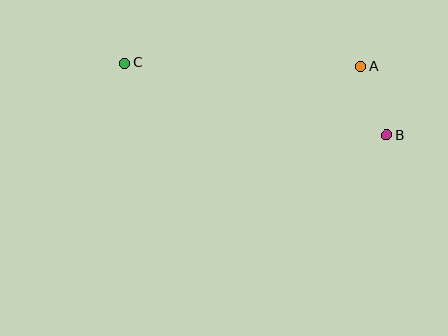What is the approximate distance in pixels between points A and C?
The distance between A and C is approximately 236 pixels.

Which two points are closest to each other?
Points A and B are closest to each other.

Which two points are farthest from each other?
Points B and C are farthest from each other.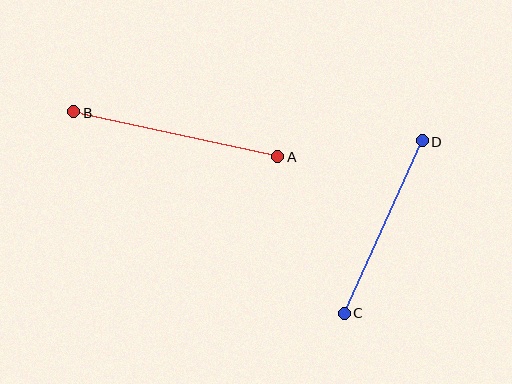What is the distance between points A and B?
The distance is approximately 208 pixels.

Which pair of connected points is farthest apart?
Points A and B are farthest apart.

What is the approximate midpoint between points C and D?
The midpoint is at approximately (383, 227) pixels.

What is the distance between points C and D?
The distance is approximately 189 pixels.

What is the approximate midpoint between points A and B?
The midpoint is at approximately (176, 135) pixels.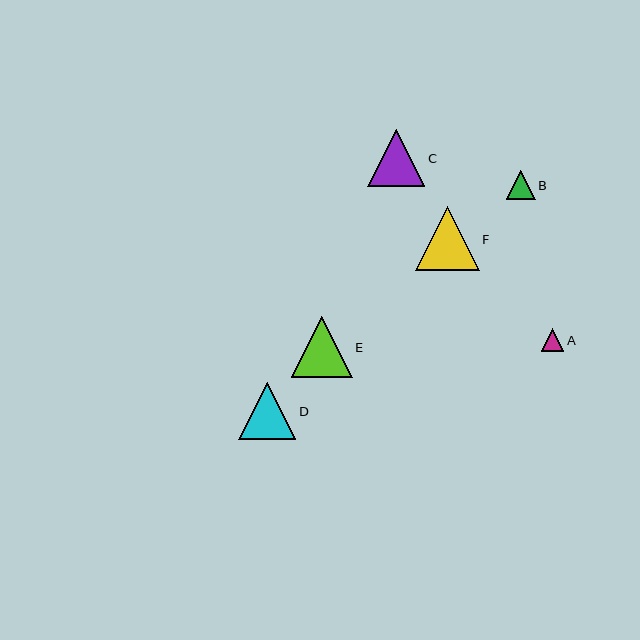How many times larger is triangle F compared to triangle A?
Triangle F is approximately 2.8 times the size of triangle A.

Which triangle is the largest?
Triangle F is the largest with a size of approximately 64 pixels.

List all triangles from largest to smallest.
From largest to smallest: F, E, D, C, B, A.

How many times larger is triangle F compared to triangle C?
Triangle F is approximately 1.1 times the size of triangle C.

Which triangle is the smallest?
Triangle A is the smallest with a size of approximately 23 pixels.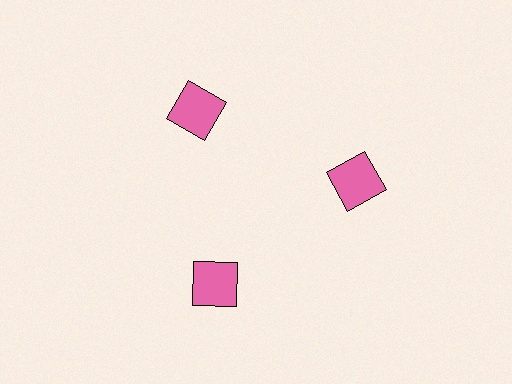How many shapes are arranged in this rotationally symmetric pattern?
There are 3 shapes, arranged in 3 groups of 1.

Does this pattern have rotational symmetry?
Yes, this pattern has 3-fold rotational symmetry. It looks the same after rotating 120 degrees around the center.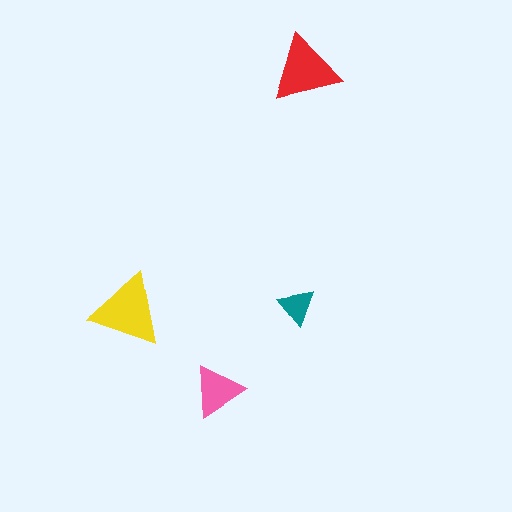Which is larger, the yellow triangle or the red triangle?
The yellow one.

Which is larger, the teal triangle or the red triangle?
The red one.